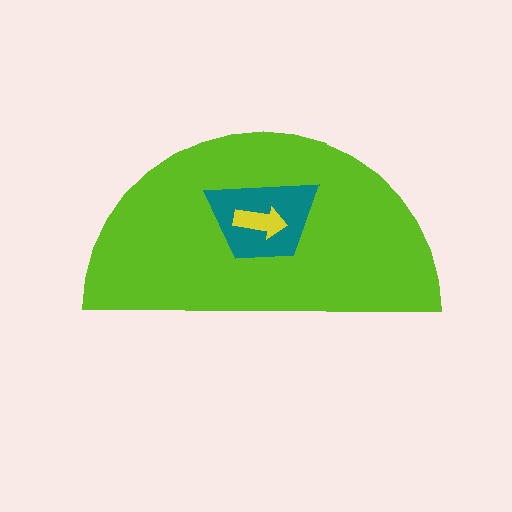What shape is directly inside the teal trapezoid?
The yellow arrow.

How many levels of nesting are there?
3.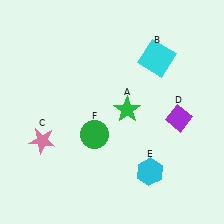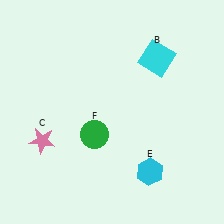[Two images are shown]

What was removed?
The green star (A), the purple diamond (D) were removed in Image 2.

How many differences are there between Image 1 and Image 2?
There are 2 differences between the two images.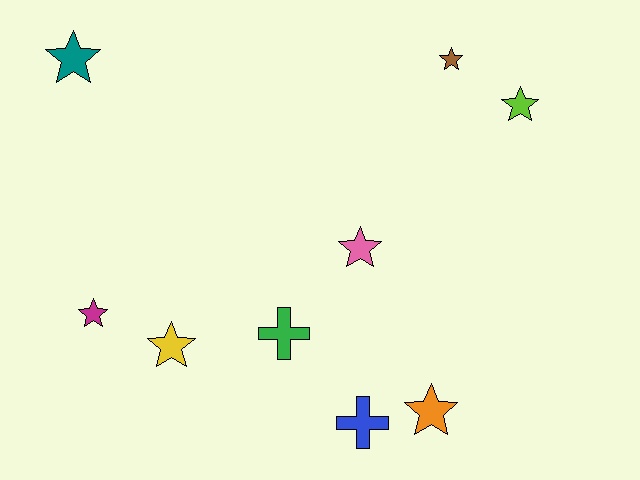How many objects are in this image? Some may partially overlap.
There are 9 objects.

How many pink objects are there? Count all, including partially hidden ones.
There is 1 pink object.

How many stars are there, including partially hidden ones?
There are 7 stars.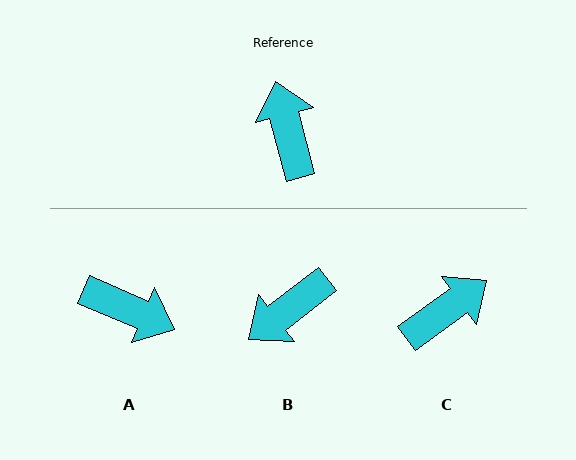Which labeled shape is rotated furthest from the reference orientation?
A, about 128 degrees away.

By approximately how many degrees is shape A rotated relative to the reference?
Approximately 128 degrees clockwise.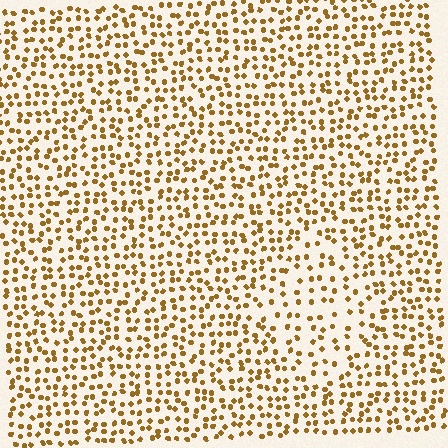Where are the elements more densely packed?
The elements are more densely packed outside the diamond boundary.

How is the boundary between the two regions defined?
The boundary is defined by a change in element density (approximately 1.7x ratio). All elements are the same color, size, and shape.